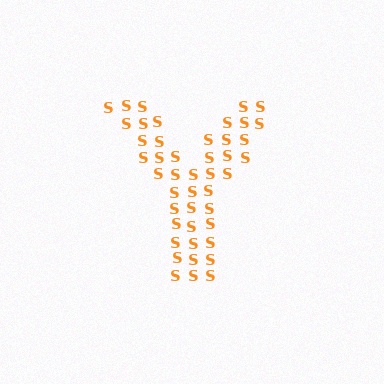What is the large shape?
The large shape is the letter Y.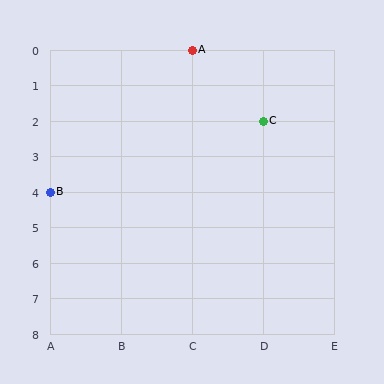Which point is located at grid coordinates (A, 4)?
Point B is at (A, 4).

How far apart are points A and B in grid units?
Points A and B are 2 columns and 4 rows apart (about 4.5 grid units diagonally).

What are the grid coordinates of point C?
Point C is at grid coordinates (D, 2).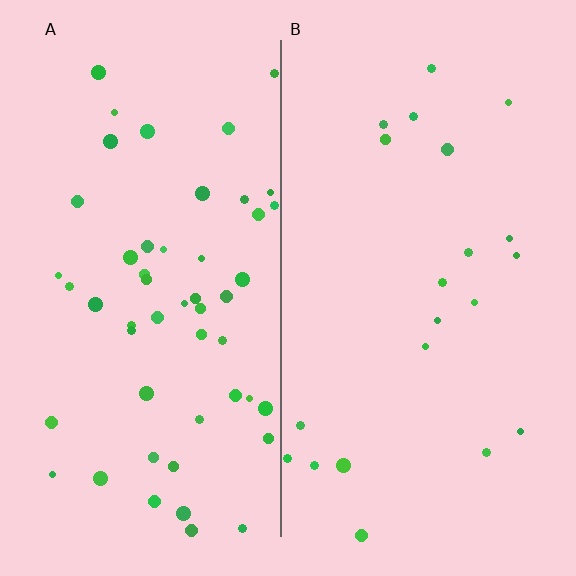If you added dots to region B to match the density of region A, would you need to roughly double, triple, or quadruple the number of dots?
Approximately double.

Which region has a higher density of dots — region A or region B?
A (the left).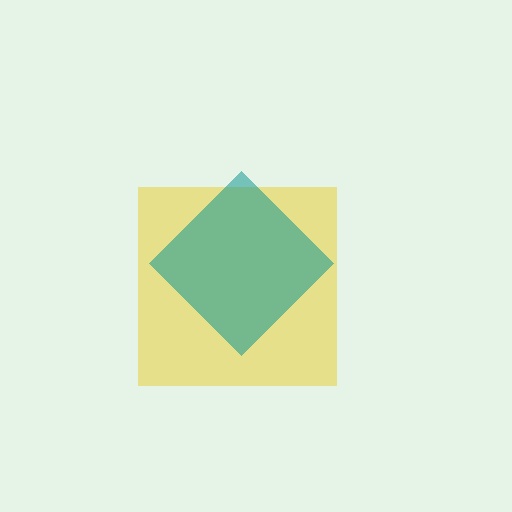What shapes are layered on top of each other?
The layered shapes are: a yellow square, a teal diamond.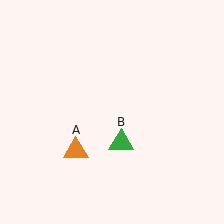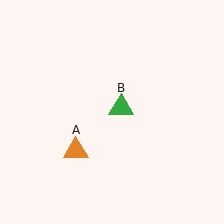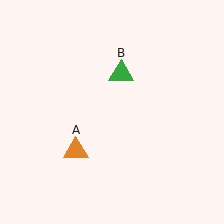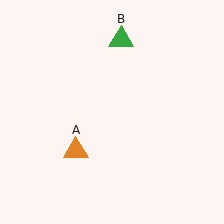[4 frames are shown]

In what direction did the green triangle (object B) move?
The green triangle (object B) moved up.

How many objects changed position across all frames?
1 object changed position: green triangle (object B).